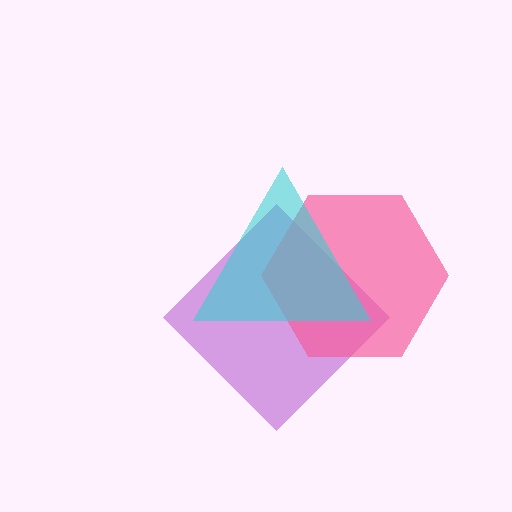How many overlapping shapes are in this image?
There are 3 overlapping shapes in the image.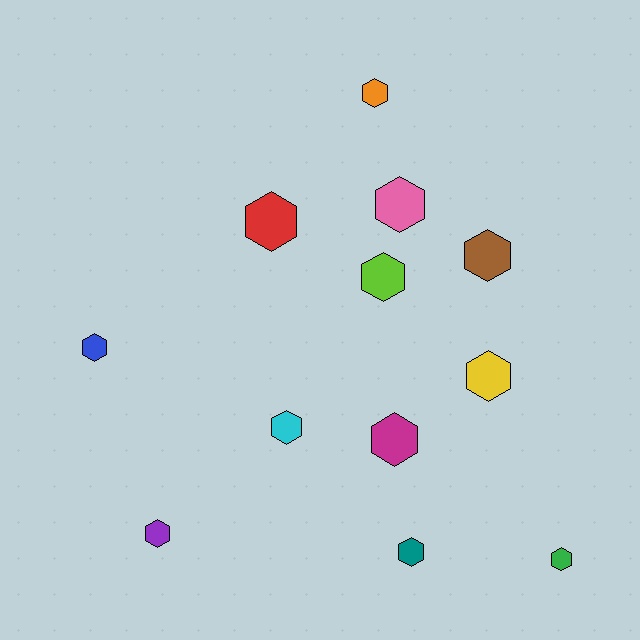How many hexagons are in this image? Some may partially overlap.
There are 12 hexagons.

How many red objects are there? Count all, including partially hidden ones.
There is 1 red object.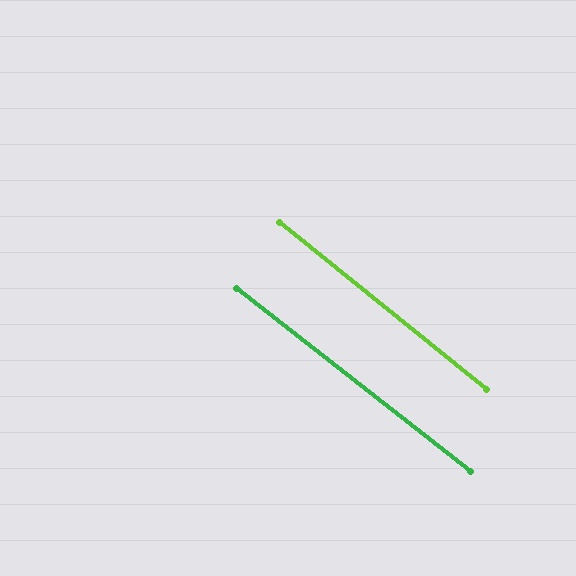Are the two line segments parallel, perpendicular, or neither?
Parallel — their directions differ by only 0.9°.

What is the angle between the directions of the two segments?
Approximately 1 degree.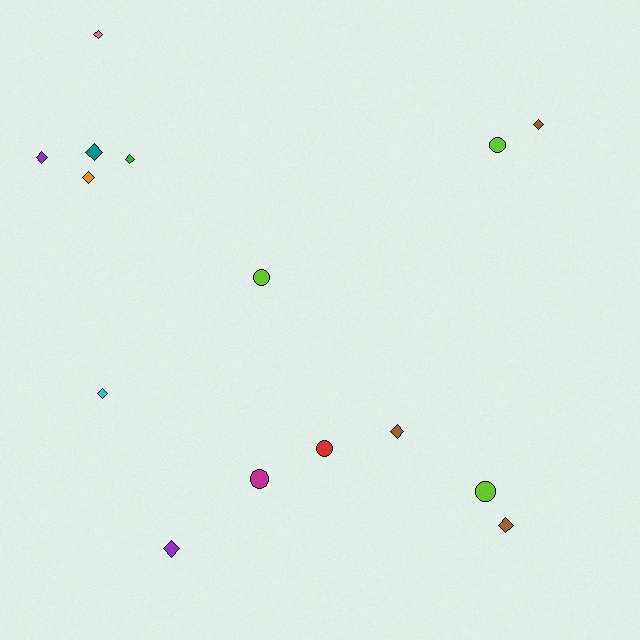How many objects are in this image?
There are 15 objects.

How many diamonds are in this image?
There are 10 diamonds.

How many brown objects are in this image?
There are 3 brown objects.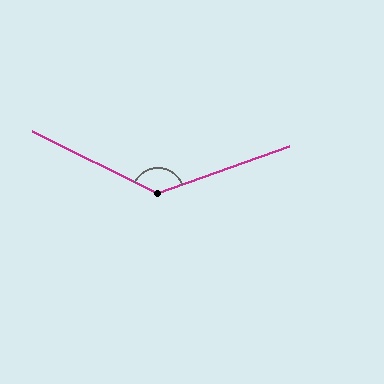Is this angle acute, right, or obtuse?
It is obtuse.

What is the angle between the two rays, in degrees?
Approximately 134 degrees.